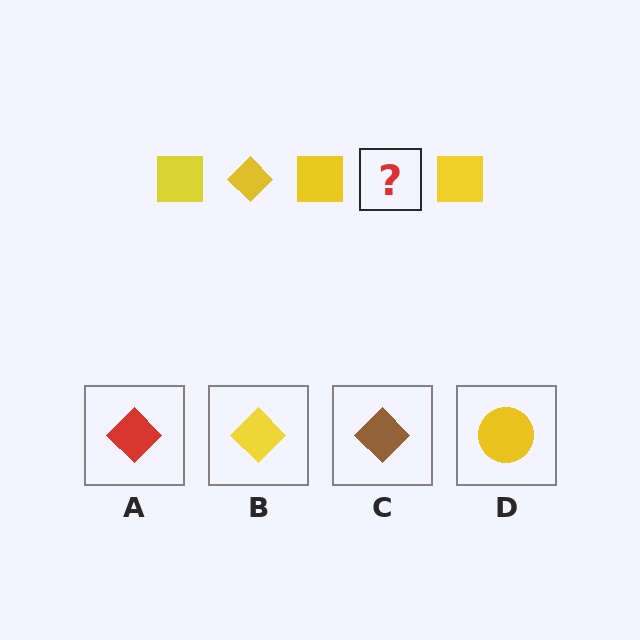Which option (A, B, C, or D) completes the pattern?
B.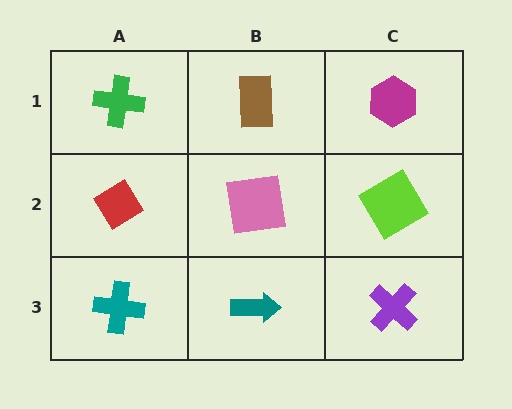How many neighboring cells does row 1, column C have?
2.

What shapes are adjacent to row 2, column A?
A green cross (row 1, column A), a teal cross (row 3, column A), a pink square (row 2, column B).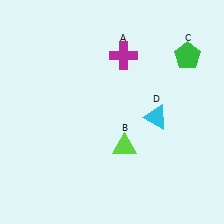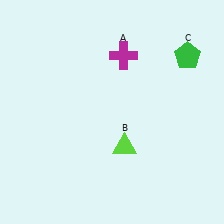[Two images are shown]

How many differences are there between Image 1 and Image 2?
There is 1 difference between the two images.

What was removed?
The cyan triangle (D) was removed in Image 2.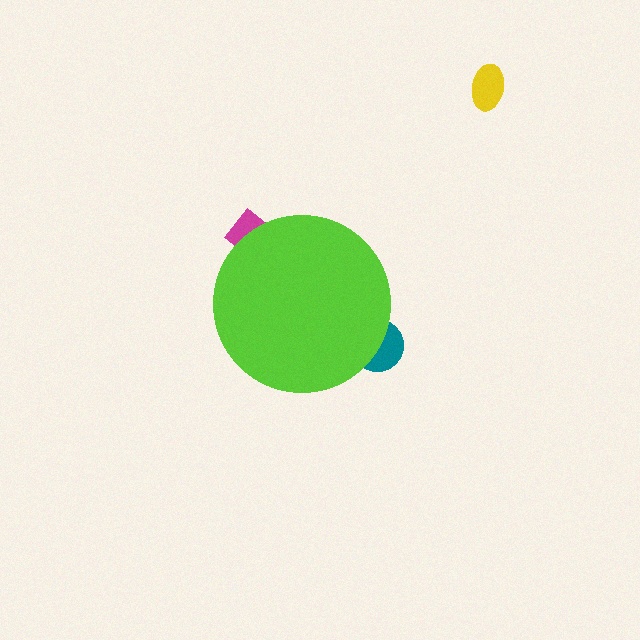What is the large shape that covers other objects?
A lime circle.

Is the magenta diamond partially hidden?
Yes, the magenta diamond is partially hidden behind the lime circle.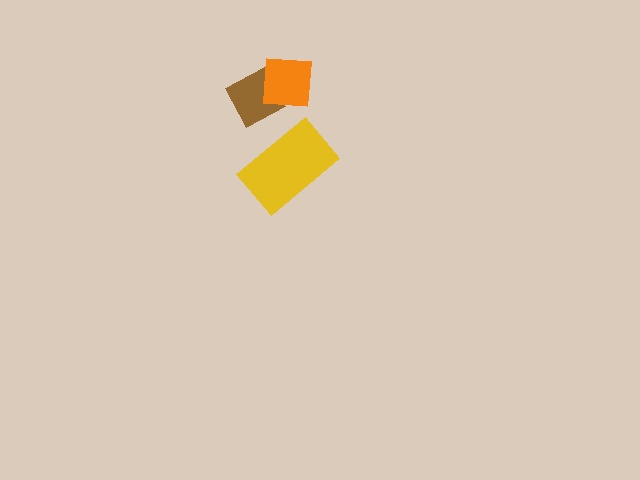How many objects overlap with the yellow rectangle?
0 objects overlap with the yellow rectangle.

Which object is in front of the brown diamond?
The orange square is in front of the brown diamond.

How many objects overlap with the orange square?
1 object overlaps with the orange square.